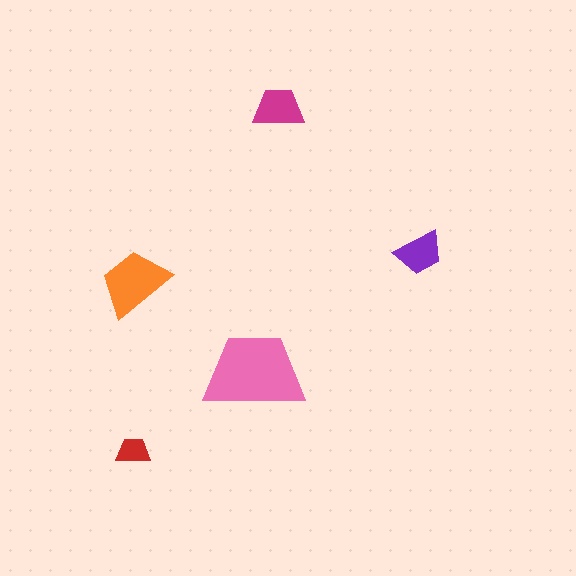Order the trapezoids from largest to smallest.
the pink one, the orange one, the magenta one, the purple one, the red one.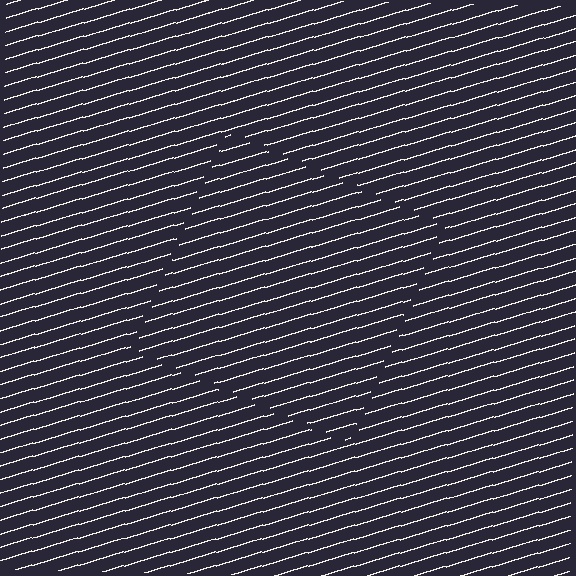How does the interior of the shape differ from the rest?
The interior of the shape contains the same grating, shifted by half a period — the contour is defined by the phase discontinuity where line-ends from the inner and outer gratings abut.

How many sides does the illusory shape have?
4 sides — the line-ends trace a square.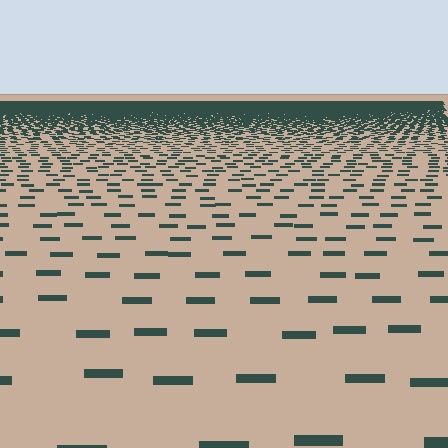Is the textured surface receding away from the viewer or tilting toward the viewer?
The surface is receding away from the viewer. Texture elements get smaller and denser toward the top.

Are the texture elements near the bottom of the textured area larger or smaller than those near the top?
Larger. Near the bottom, elements are closer to the viewer and appear at a bigger on-screen size.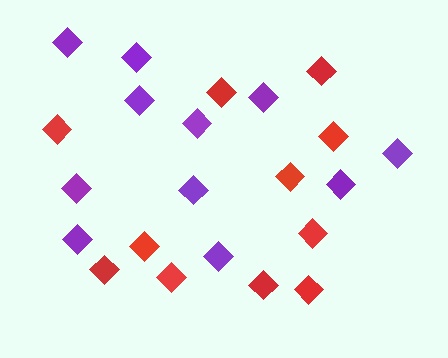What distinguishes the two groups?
There are 2 groups: one group of red diamonds (11) and one group of purple diamonds (11).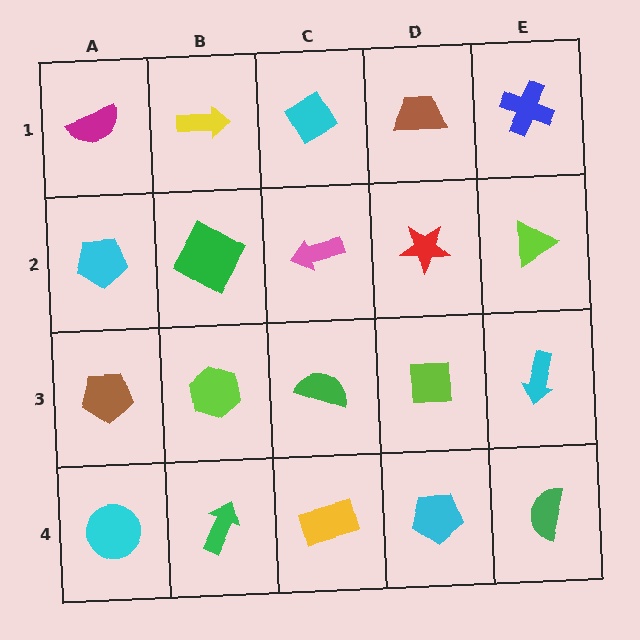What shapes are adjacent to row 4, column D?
A lime square (row 3, column D), a yellow rectangle (row 4, column C), a green semicircle (row 4, column E).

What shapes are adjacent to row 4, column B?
A lime hexagon (row 3, column B), a cyan circle (row 4, column A), a yellow rectangle (row 4, column C).